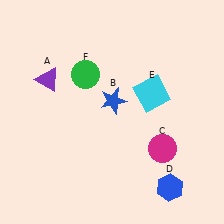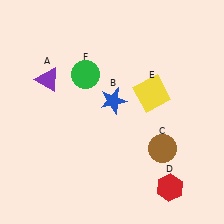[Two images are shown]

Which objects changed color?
C changed from magenta to brown. D changed from blue to red. E changed from cyan to yellow.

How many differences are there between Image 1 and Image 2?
There are 3 differences between the two images.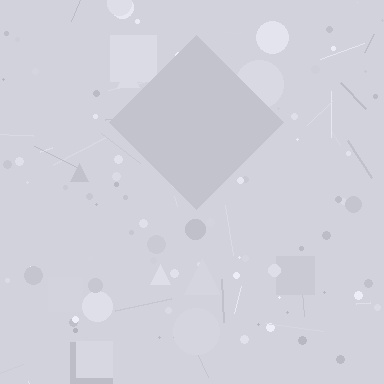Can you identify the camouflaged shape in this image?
The camouflaged shape is a diamond.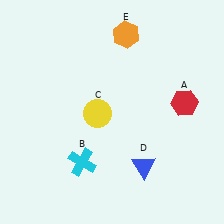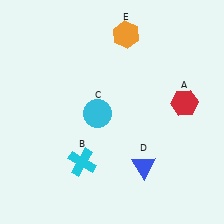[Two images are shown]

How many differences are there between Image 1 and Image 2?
There is 1 difference between the two images.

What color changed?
The circle (C) changed from yellow in Image 1 to cyan in Image 2.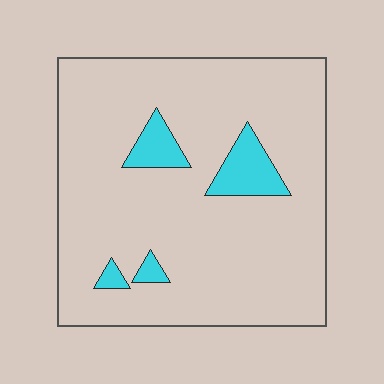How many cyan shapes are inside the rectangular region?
4.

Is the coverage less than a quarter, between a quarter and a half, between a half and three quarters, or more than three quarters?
Less than a quarter.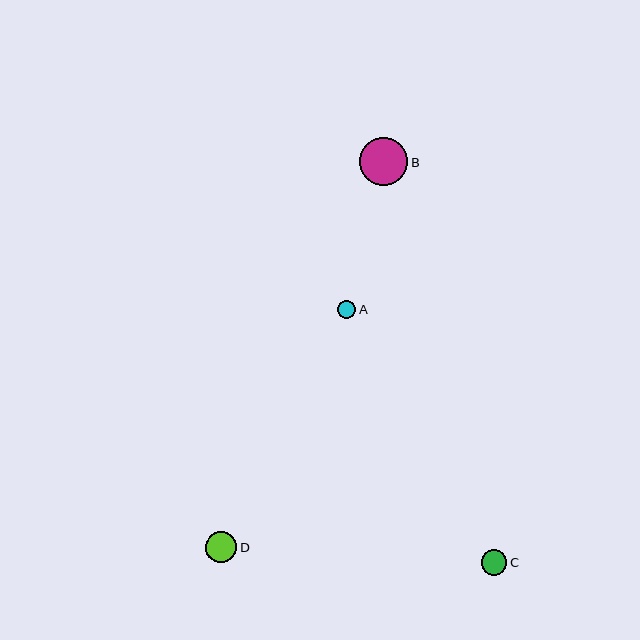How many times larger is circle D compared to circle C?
Circle D is approximately 1.2 times the size of circle C.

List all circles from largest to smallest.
From largest to smallest: B, D, C, A.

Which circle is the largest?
Circle B is the largest with a size of approximately 48 pixels.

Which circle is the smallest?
Circle A is the smallest with a size of approximately 18 pixels.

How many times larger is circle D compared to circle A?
Circle D is approximately 1.7 times the size of circle A.